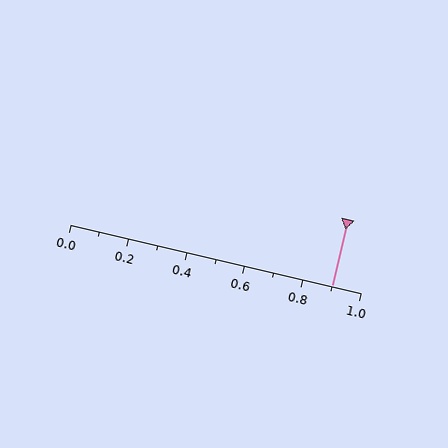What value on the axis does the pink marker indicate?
The marker indicates approximately 0.9.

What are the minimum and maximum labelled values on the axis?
The axis runs from 0.0 to 1.0.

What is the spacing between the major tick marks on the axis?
The major ticks are spaced 0.2 apart.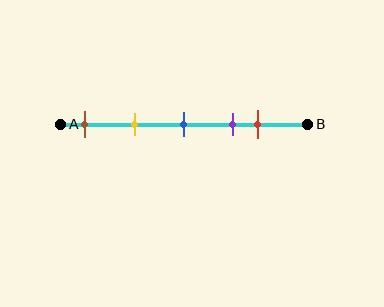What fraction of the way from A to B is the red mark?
The red mark is approximately 80% (0.8) of the way from A to B.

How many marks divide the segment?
There are 5 marks dividing the segment.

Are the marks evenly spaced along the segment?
No, the marks are not evenly spaced.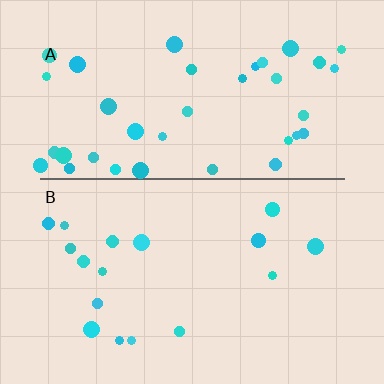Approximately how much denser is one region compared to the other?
Approximately 2.3× — region A over region B.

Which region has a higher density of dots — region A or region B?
A (the top).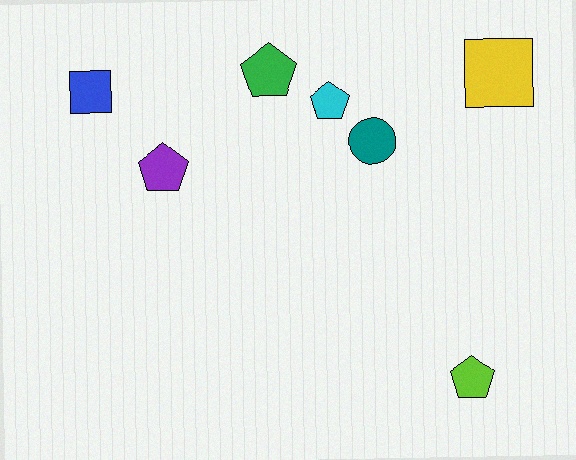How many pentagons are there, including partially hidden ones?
There are 4 pentagons.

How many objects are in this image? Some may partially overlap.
There are 7 objects.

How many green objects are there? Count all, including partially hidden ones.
There is 1 green object.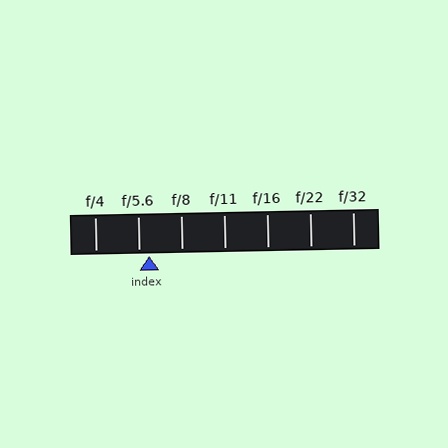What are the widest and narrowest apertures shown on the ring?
The widest aperture shown is f/4 and the narrowest is f/32.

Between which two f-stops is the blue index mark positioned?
The index mark is between f/5.6 and f/8.